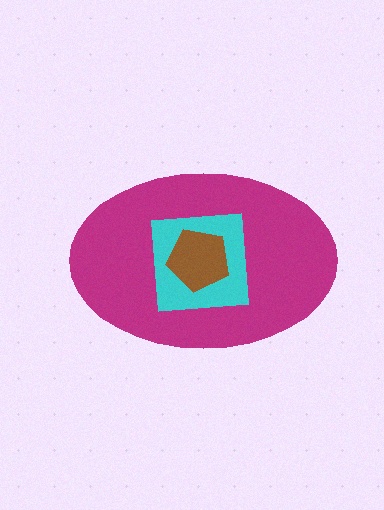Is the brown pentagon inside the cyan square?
Yes.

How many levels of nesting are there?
3.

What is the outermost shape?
The magenta ellipse.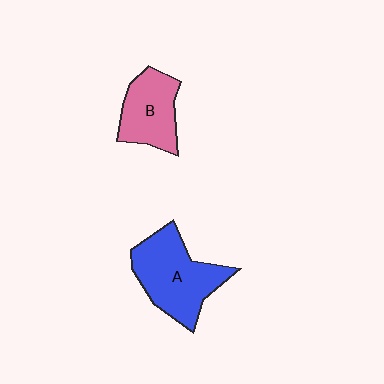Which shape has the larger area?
Shape A (blue).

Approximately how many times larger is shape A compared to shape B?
Approximately 1.4 times.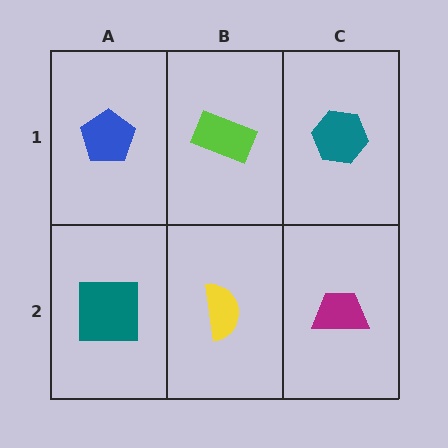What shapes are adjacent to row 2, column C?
A teal hexagon (row 1, column C), a yellow semicircle (row 2, column B).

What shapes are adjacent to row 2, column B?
A lime rectangle (row 1, column B), a teal square (row 2, column A), a magenta trapezoid (row 2, column C).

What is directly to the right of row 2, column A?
A yellow semicircle.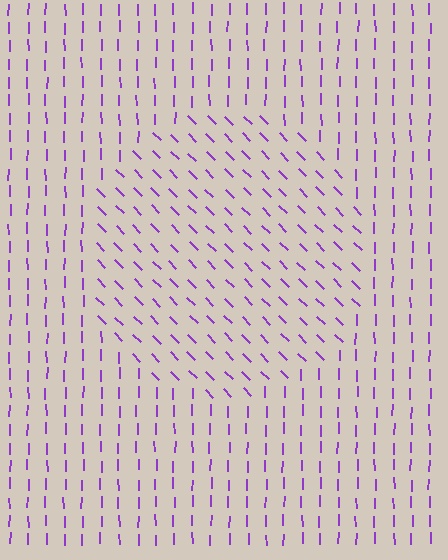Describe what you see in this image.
The image is filled with small purple line segments. A circle region in the image has lines oriented differently from the surrounding lines, creating a visible texture boundary.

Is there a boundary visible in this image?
Yes, there is a texture boundary formed by a change in line orientation.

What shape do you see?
I see a circle.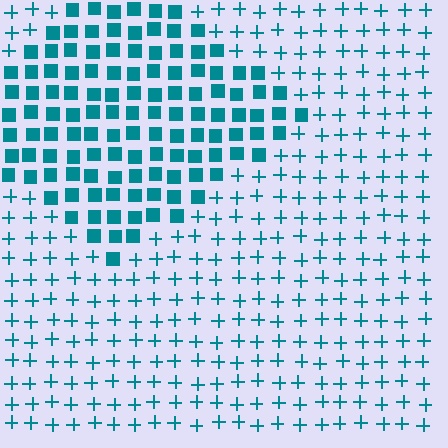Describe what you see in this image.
The image is filled with small teal elements arranged in a uniform grid. A diamond-shaped region contains squares, while the surrounding area contains plus signs. The boundary is defined purely by the change in element shape.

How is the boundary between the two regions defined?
The boundary is defined by a change in element shape: squares inside vs. plus signs outside. All elements share the same color and spacing.